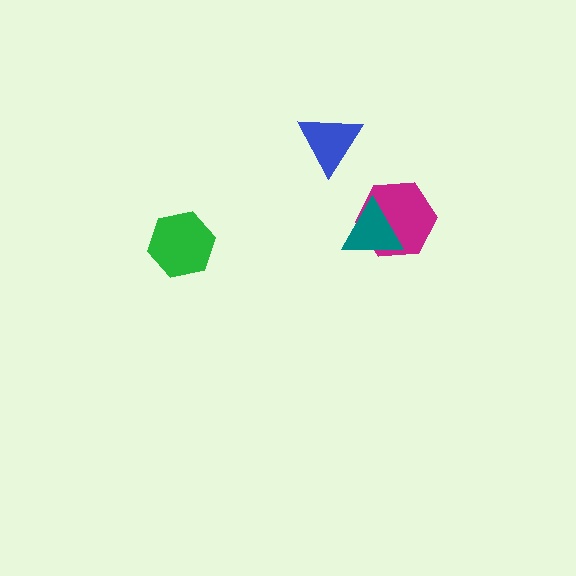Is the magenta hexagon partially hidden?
Yes, it is partially covered by another shape.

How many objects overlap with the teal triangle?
1 object overlaps with the teal triangle.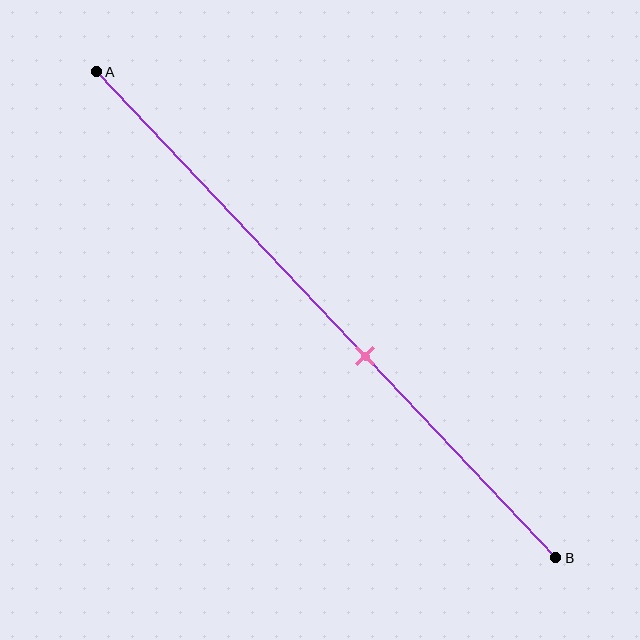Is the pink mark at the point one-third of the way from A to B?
No, the mark is at about 60% from A, not at the 33% one-third point.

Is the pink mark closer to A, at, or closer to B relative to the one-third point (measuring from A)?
The pink mark is closer to point B than the one-third point of segment AB.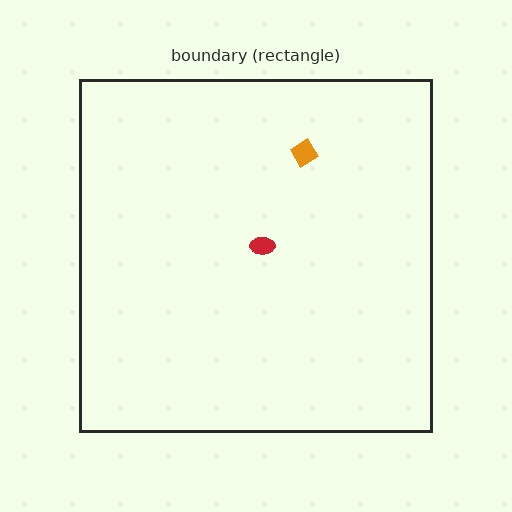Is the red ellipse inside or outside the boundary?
Inside.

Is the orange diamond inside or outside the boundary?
Inside.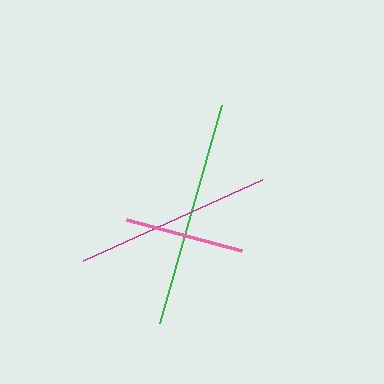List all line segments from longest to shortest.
From longest to shortest: green, magenta, pink.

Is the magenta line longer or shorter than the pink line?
The magenta line is longer than the pink line.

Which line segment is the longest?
The green line is the longest at approximately 226 pixels.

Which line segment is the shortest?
The pink line is the shortest at approximately 119 pixels.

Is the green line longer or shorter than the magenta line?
The green line is longer than the magenta line.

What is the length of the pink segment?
The pink segment is approximately 119 pixels long.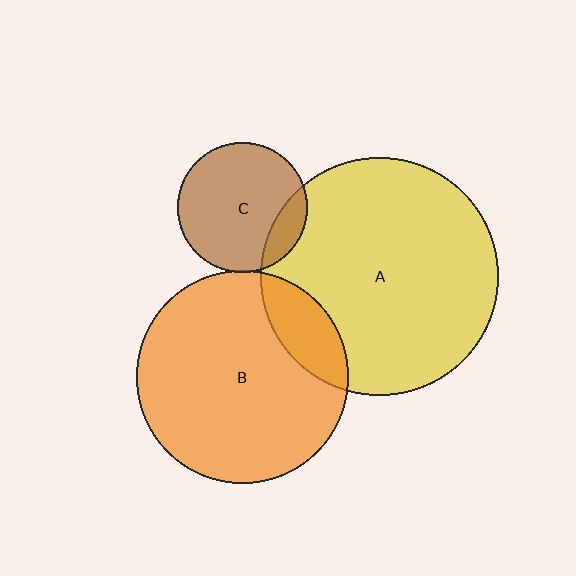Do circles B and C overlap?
Yes.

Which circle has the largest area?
Circle A (yellow).